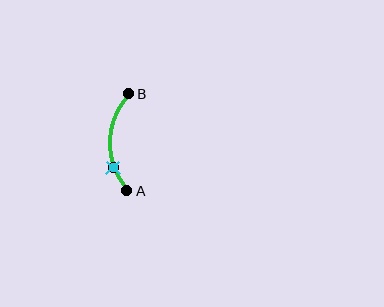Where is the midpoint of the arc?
The arc midpoint is the point on the curve farthest from the straight line joining A and B. It sits to the left of that line.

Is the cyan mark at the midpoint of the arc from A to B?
No. The cyan mark lies on the arc but is closer to endpoint A. The arc midpoint would be at the point on the curve equidistant along the arc from both A and B.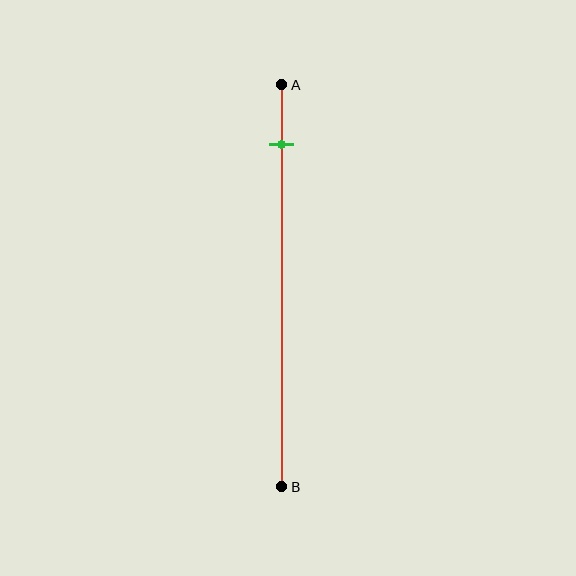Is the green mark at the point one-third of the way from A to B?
No, the mark is at about 15% from A, not at the 33% one-third point.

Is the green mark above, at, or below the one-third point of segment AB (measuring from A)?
The green mark is above the one-third point of segment AB.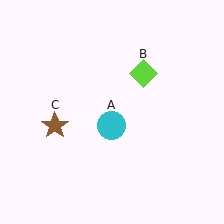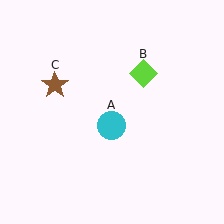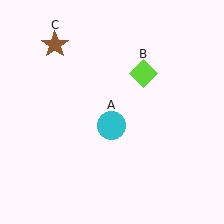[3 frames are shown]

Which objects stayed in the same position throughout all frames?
Cyan circle (object A) and lime diamond (object B) remained stationary.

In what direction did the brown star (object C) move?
The brown star (object C) moved up.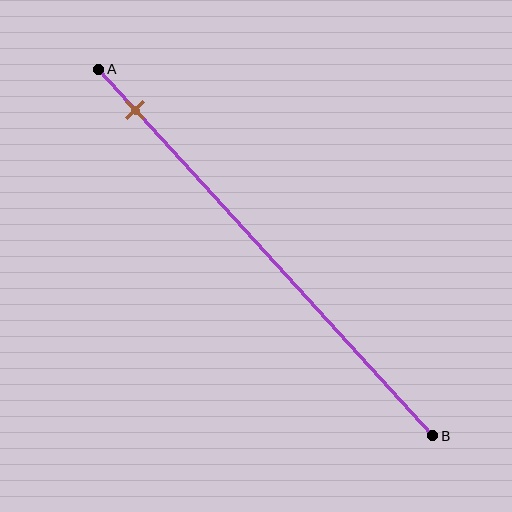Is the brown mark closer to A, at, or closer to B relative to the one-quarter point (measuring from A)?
The brown mark is closer to point A than the one-quarter point of segment AB.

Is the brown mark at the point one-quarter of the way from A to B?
No, the mark is at about 10% from A, not at the 25% one-quarter point.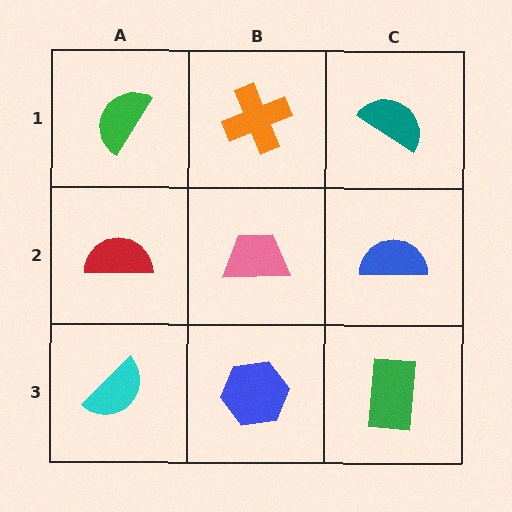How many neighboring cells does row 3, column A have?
2.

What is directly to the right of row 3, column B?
A green rectangle.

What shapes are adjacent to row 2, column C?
A teal semicircle (row 1, column C), a green rectangle (row 3, column C), a pink trapezoid (row 2, column B).